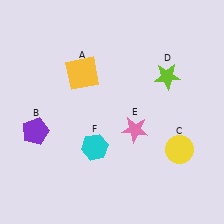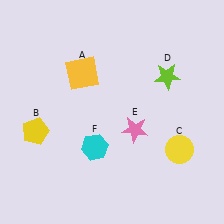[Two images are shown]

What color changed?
The pentagon (B) changed from purple in Image 1 to yellow in Image 2.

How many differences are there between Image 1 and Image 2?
There is 1 difference between the two images.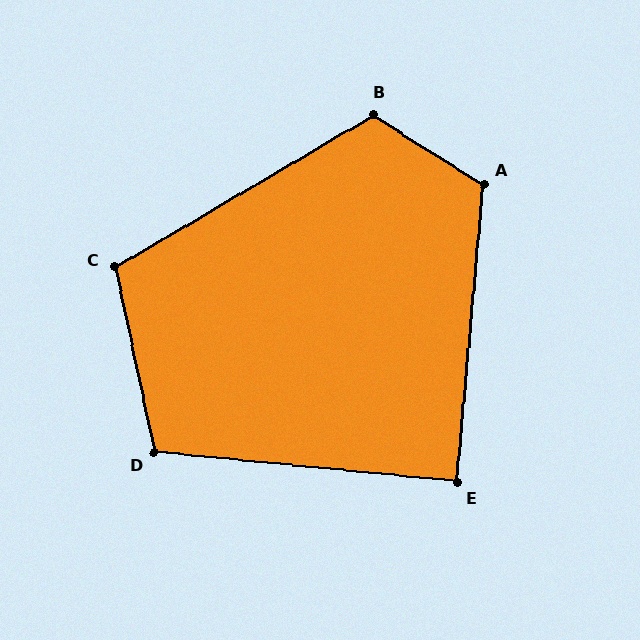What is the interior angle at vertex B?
Approximately 117 degrees (obtuse).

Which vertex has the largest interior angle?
A, at approximately 117 degrees.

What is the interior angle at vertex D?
Approximately 108 degrees (obtuse).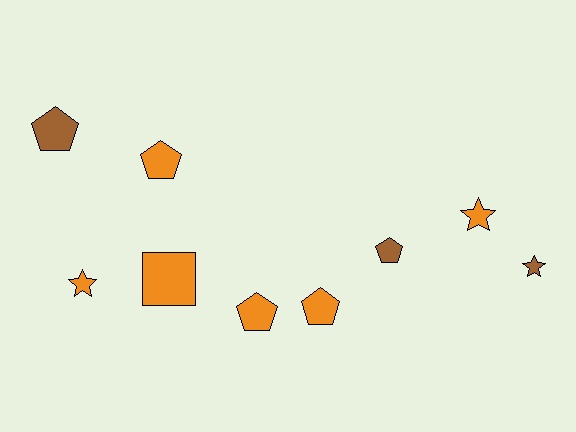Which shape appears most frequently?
Pentagon, with 5 objects.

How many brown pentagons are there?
There are 2 brown pentagons.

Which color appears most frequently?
Orange, with 6 objects.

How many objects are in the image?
There are 9 objects.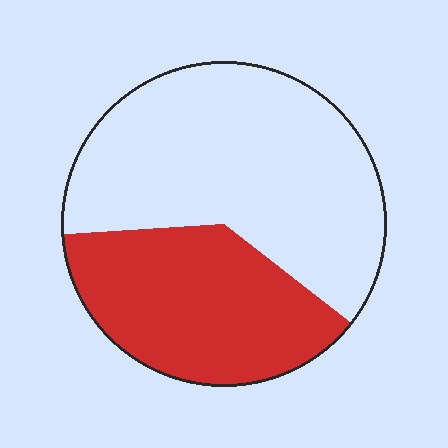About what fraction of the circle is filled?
About three eighths (3/8).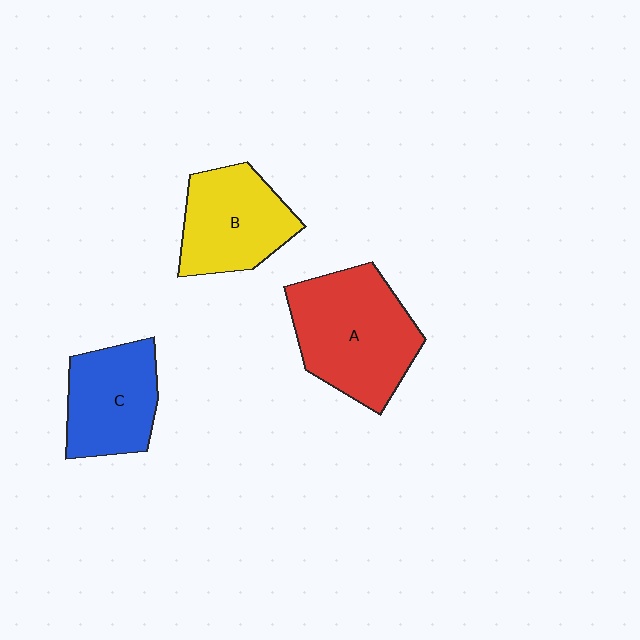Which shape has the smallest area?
Shape C (blue).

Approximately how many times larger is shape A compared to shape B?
Approximately 1.3 times.